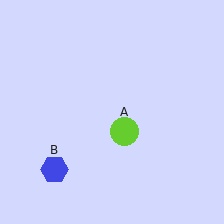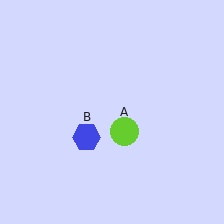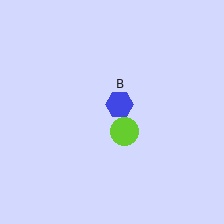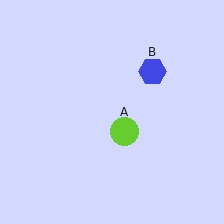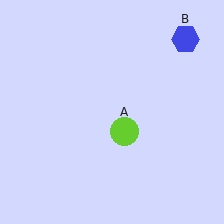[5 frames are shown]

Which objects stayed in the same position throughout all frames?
Lime circle (object A) remained stationary.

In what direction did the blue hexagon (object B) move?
The blue hexagon (object B) moved up and to the right.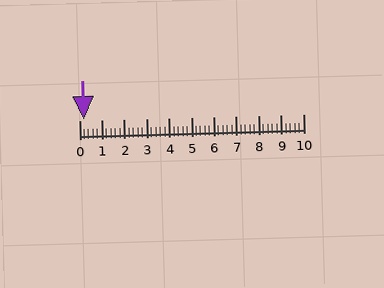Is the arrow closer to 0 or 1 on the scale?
The arrow is closer to 0.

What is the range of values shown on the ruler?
The ruler shows values from 0 to 10.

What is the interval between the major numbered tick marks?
The major tick marks are spaced 1 units apart.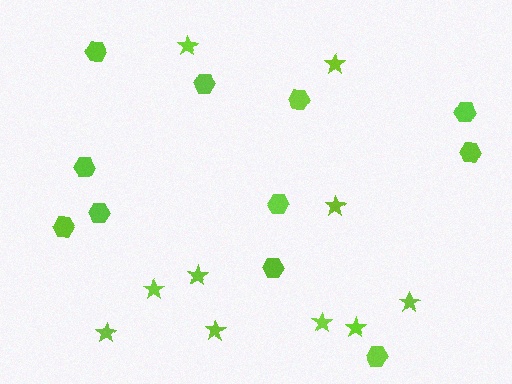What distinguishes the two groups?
There are 2 groups: one group of stars (10) and one group of hexagons (11).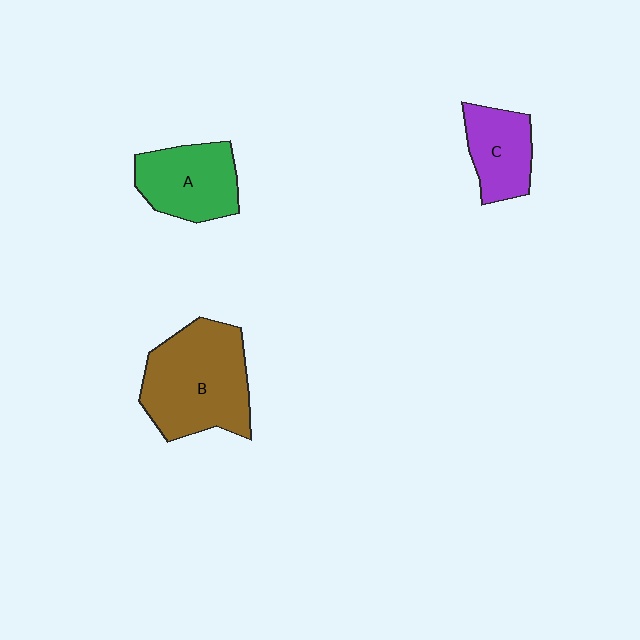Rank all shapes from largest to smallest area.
From largest to smallest: B (brown), A (green), C (purple).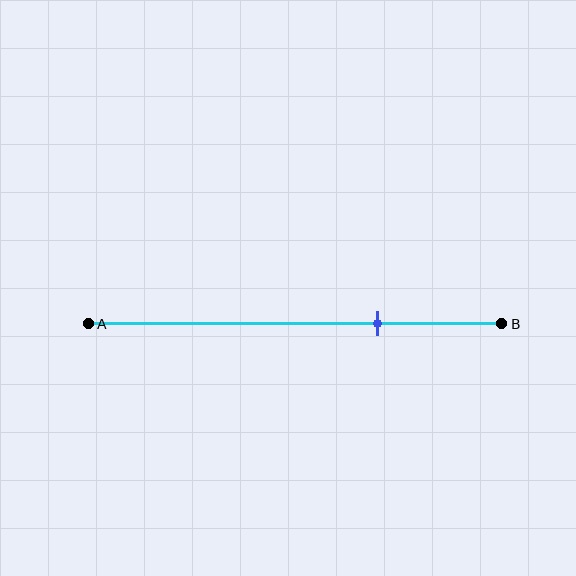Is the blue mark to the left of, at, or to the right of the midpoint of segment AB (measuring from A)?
The blue mark is to the right of the midpoint of segment AB.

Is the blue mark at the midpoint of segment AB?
No, the mark is at about 70% from A, not at the 50% midpoint.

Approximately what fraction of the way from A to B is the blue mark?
The blue mark is approximately 70% of the way from A to B.